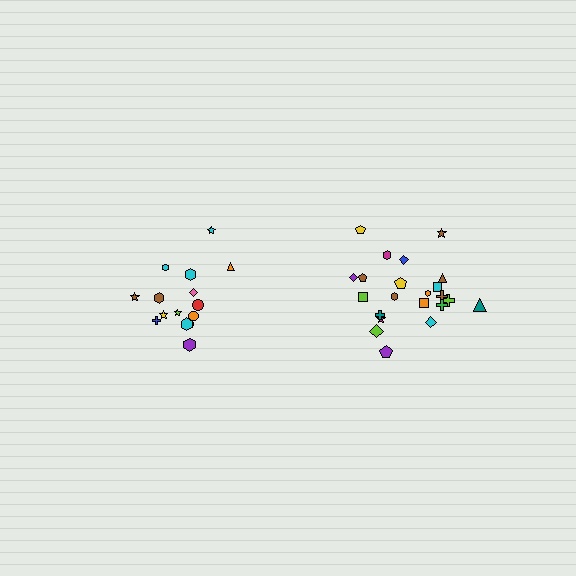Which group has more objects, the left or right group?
The right group.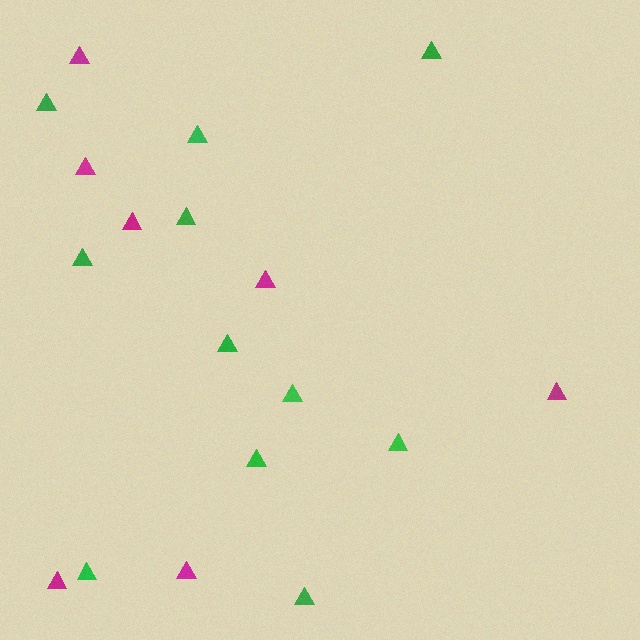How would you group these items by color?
There are 2 groups: one group of magenta triangles (7) and one group of green triangles (11).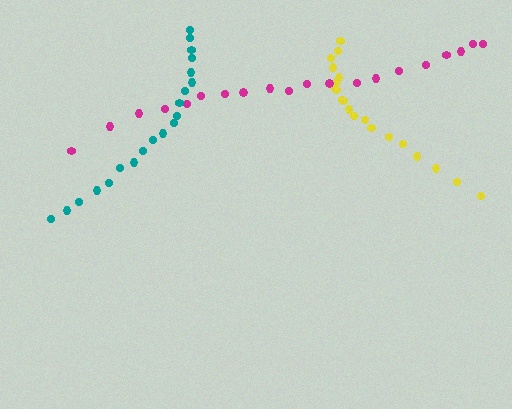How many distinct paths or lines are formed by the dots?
There are 3 distinct paths.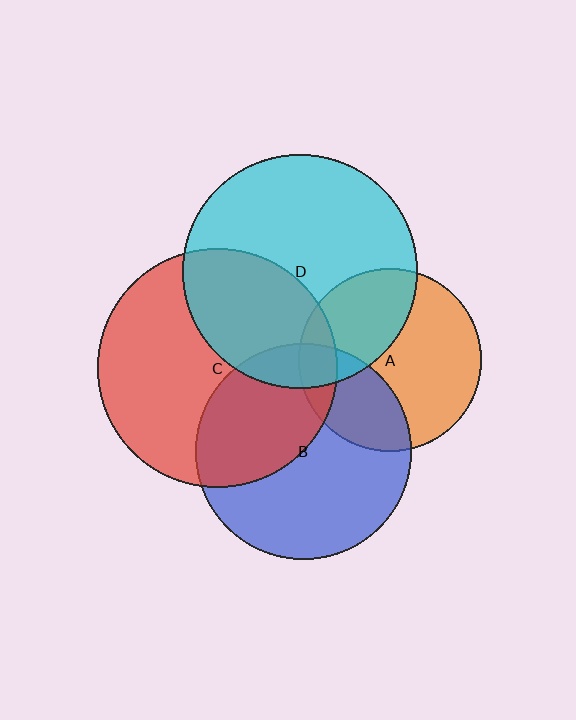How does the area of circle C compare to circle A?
Approximately 1.7 times.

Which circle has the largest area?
Circle C (red).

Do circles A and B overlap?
Yes.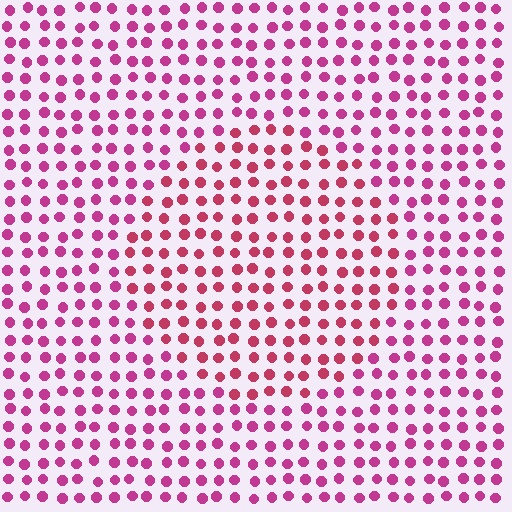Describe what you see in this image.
The image is filled with small magenta elements in a uniform arrangement. A circle-shaped region is visible where the elements are tinted to a slightly different hue, forming a subtle color boundary.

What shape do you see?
I see a circle.